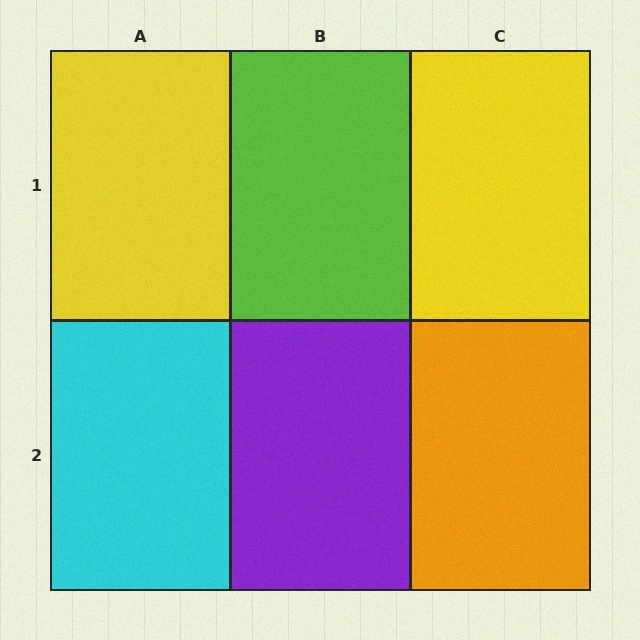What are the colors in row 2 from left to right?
Cyan, purple, orange.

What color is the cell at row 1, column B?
Lime.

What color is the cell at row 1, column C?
Yellow.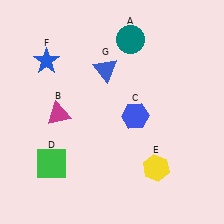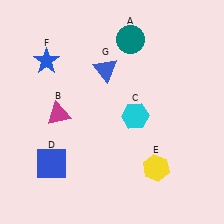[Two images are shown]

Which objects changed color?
C changed from blue to cyan. D changed from green to blue.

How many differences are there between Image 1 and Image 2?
There are 2 differences between the two images.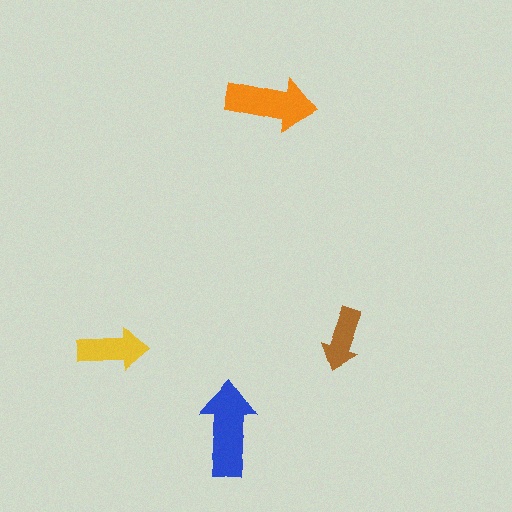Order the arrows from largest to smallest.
the blue one, the orange one, the yellow one, the brown one.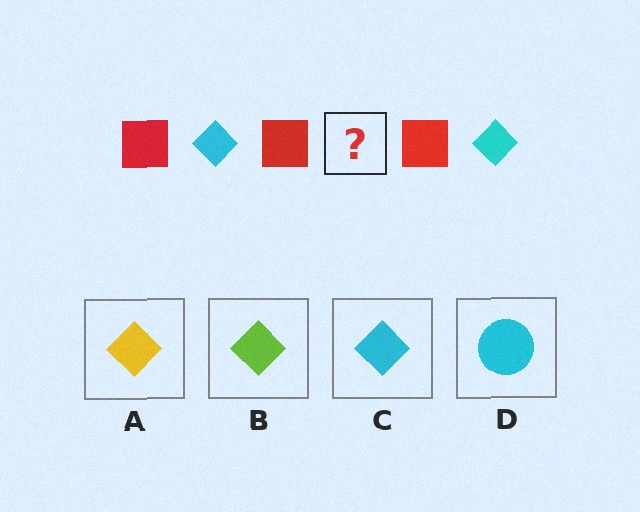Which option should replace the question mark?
Option C.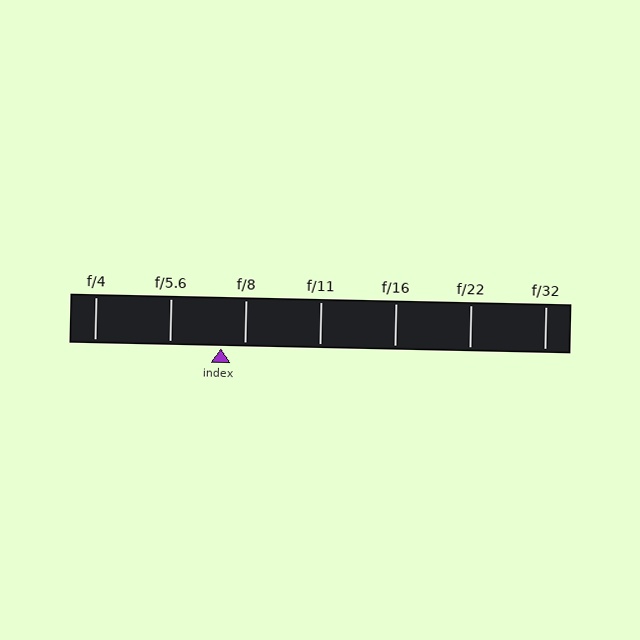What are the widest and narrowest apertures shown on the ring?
The widest aperture shown is f/4 and the narrowest is f/32.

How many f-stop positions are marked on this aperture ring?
There are 7 f-stop positions marked.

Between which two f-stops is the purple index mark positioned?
The index mark is between f/5.6 and f/8.